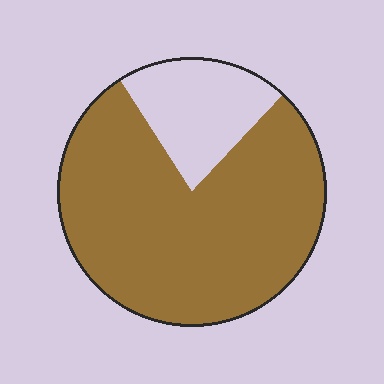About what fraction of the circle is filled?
About four fifths (4/5).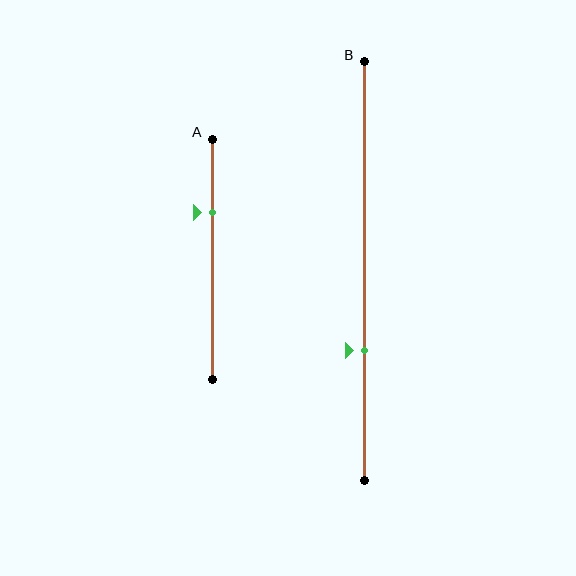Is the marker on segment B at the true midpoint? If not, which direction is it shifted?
No, the marker on segment B is shifted downward by about 19% of the segment length.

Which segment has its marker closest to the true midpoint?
Segment B has its marker closest to the true midpoint.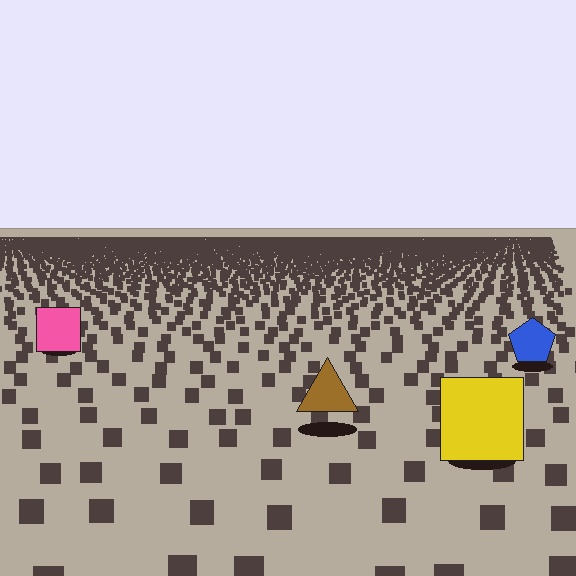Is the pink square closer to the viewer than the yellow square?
No. The yellow square is closer — you can tell from the texture gradient: the ground texture is coarser near it.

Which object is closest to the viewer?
The yellow square is closest. The texture marks near it are larger and more spread out.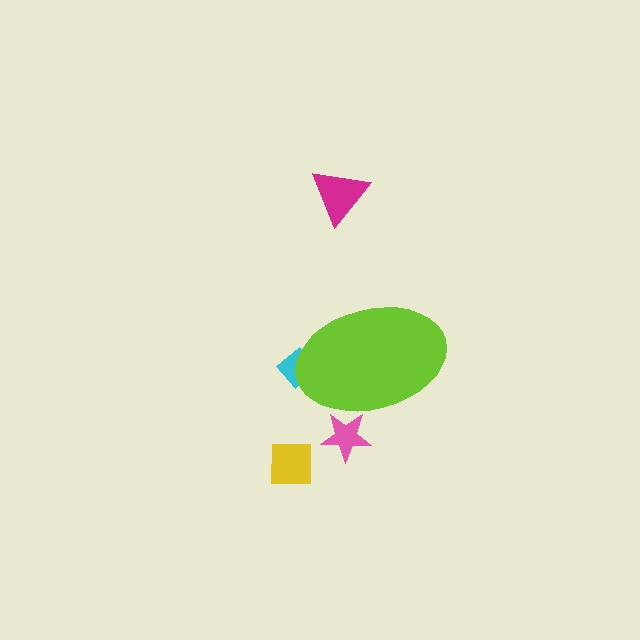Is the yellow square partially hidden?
No, the yellow square is fully visible.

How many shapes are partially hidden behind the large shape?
2 shapes are partially hidden.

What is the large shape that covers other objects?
A lime ellipse.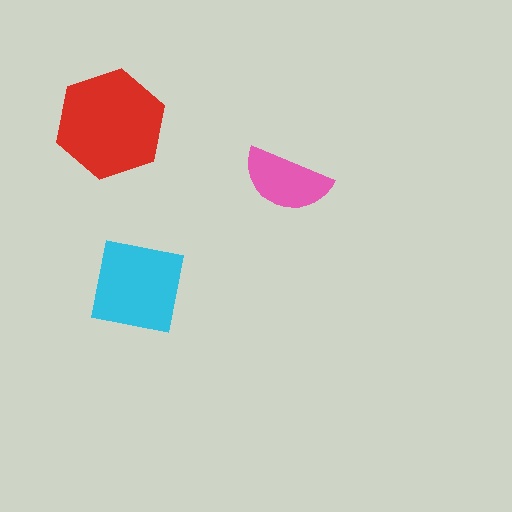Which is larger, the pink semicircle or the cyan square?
The cyan square.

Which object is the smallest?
The pink semicircle.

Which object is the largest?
The red hexagon.